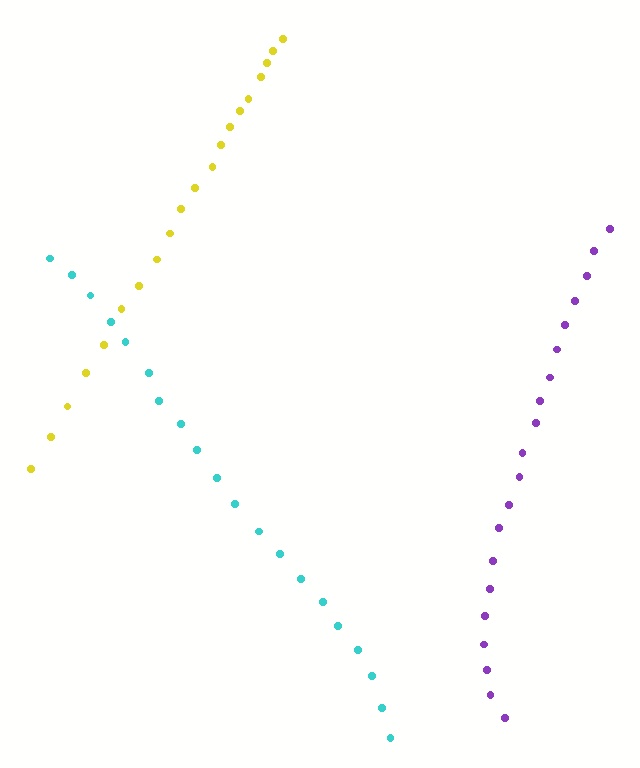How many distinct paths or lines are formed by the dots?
There are 3 distinct paths.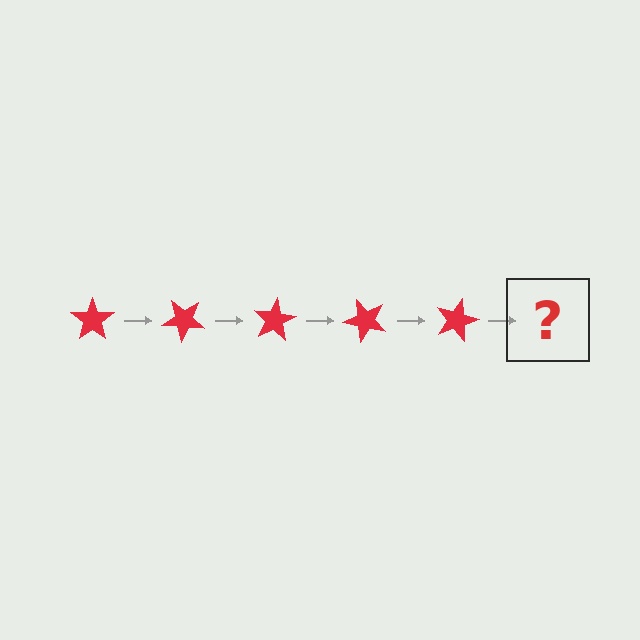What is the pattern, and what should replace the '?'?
The pattern is that the star rotates 40 degrees each step. The '?' should be a red star rotated 200 degrees.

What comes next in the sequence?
The next element should be a red star rotated 200 degrees.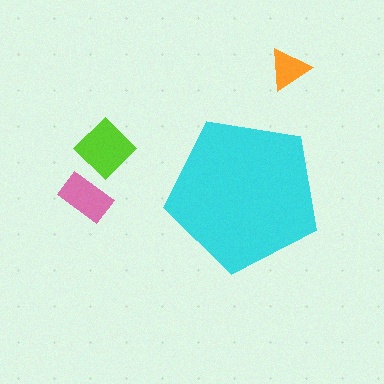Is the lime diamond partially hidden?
No, the lime diamond is fully visible.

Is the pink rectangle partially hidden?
No, the pink rectangle is fully visible.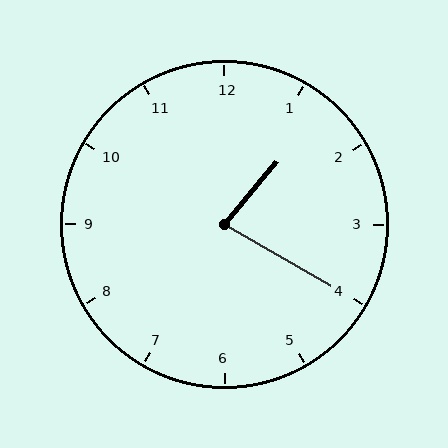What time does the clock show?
1:20.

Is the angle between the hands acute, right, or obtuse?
It is acute.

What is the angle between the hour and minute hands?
Approximately 80 degrees.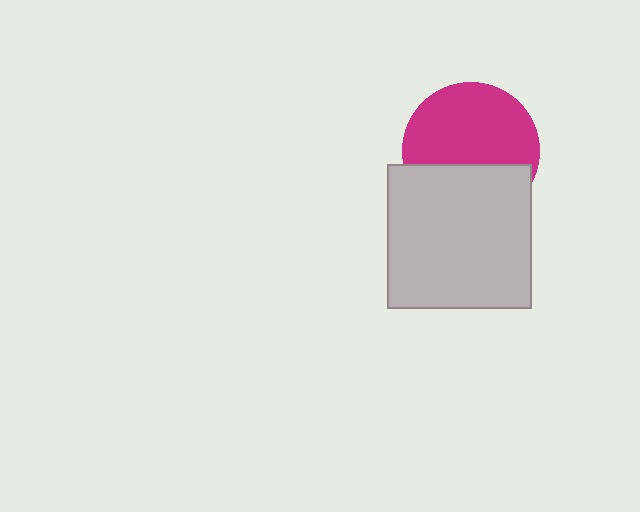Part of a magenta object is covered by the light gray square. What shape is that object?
It is a circle.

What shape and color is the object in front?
The object in front is a light gray square.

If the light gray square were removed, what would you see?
You would see the complete magenta circle.